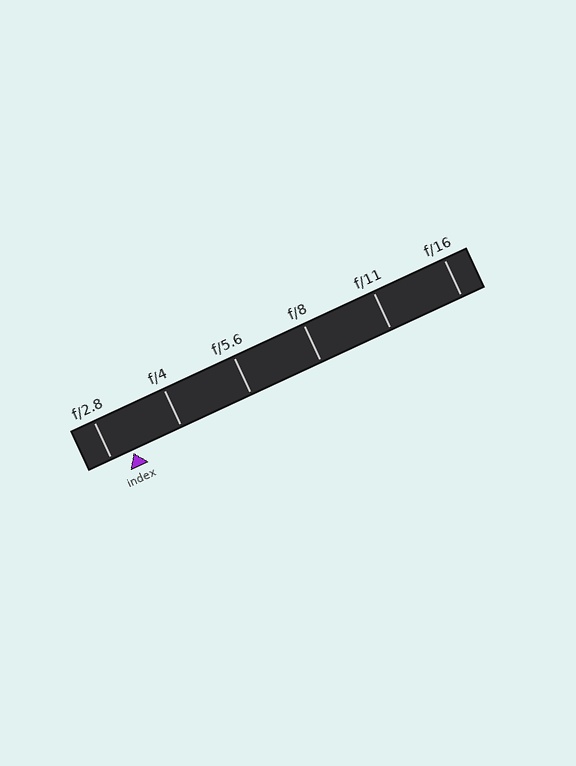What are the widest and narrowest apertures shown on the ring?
The widest aperture shown is f/2.8 and the narrowest is f/16.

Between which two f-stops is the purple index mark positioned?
The index mark is between f/2.8 and f/4.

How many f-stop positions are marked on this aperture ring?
There are 6 f-stop positions marked.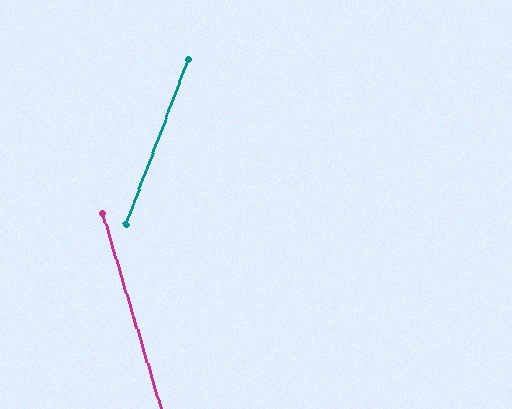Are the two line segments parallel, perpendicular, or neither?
Neither parallel nor perpendicular — they differ by about 38°.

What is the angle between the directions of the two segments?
Approximately 38 degrees.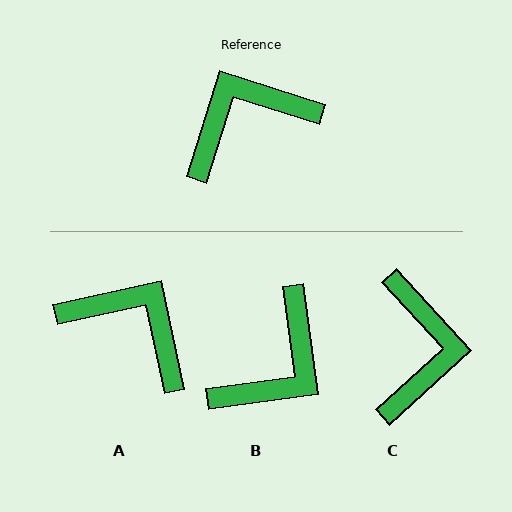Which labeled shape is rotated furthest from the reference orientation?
B, about 154 degrees away.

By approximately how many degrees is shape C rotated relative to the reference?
Approximately 120 degrees clockwise.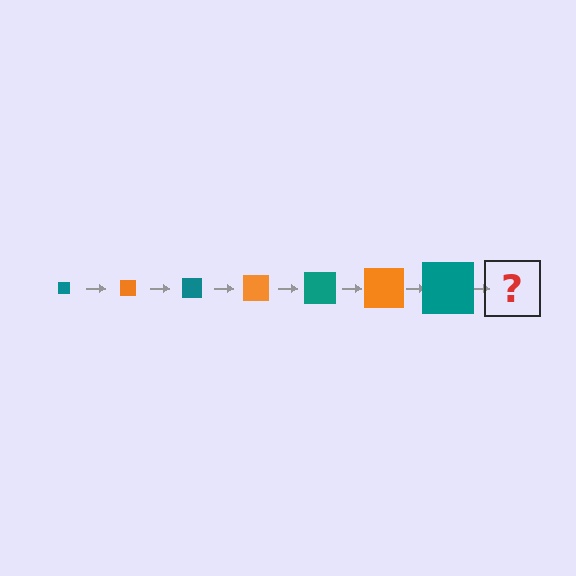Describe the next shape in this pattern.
It should be an orange square, larger than the previous one.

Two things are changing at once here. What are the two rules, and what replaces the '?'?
The two rules are that the square grows larger each step and the color cycles through teal and orange. The '?' should be an orange square, larger than the previous one.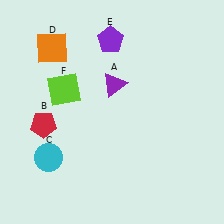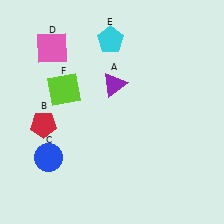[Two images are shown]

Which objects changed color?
C changed from cyan to blue. D changed from orange to pink. E changed from purple to cyan.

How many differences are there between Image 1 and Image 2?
There are 3 differences between the two images.